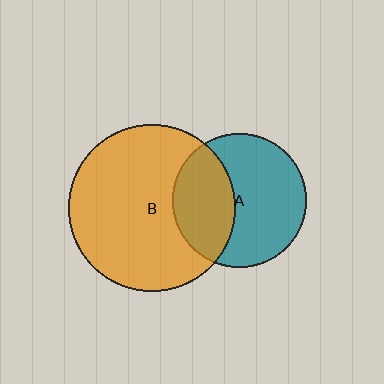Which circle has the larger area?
Circle B (orange).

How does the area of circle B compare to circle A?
Approximately 1.6 times.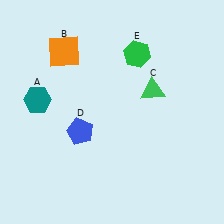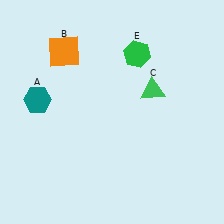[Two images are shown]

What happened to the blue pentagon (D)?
The blue pentagon (D) was removed in Image 2. It was in the bottom-left area of Image 1.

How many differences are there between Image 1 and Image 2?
There is 1 difference between the two images.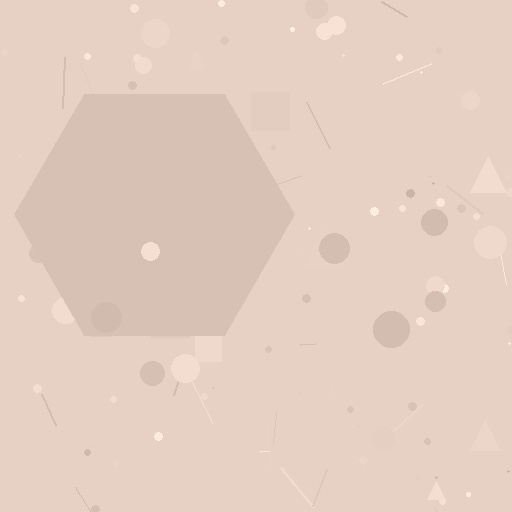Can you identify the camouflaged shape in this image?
The camouflaged shape is a hexagon.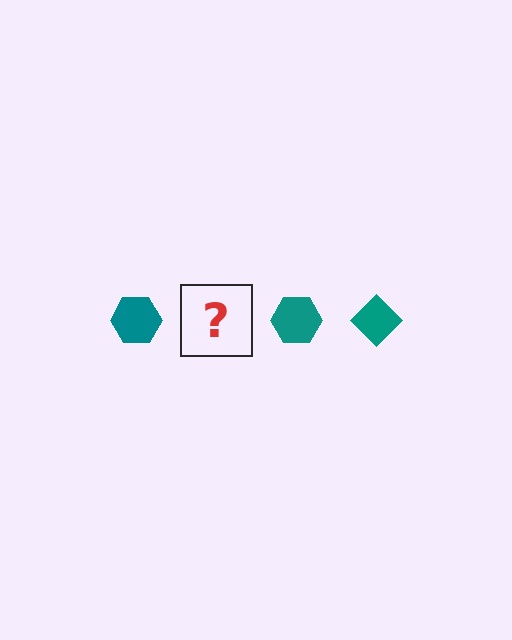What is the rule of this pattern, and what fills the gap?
The rule is that the pattern cycles through hexagon, diamond shapes in teal. The gap should be filled with a teal diamond.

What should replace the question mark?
The question mark should be replaced with a teal diamond.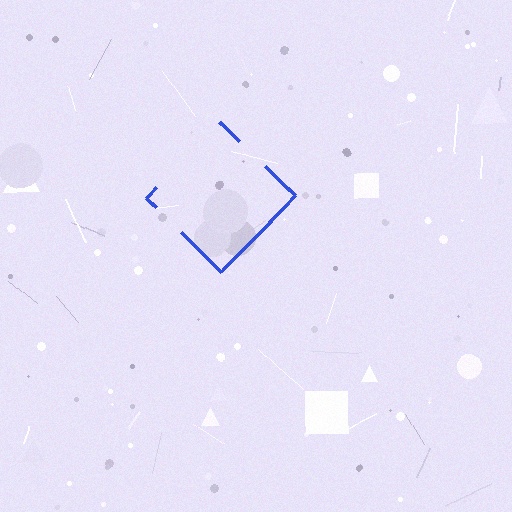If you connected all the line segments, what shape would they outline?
They would outline a diamond.